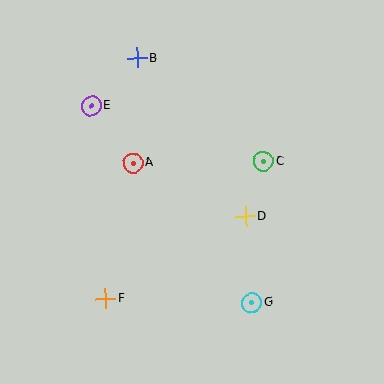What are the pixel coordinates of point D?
Point D is at (245, 217).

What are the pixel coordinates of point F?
Point F is at (105, 299).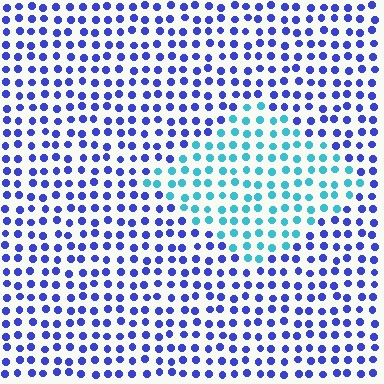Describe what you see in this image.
The image is filled with small blue elements in a uniform arrangement. A diamond-shaped region is visible where the elements are tinted to a slightly different hue, forming a subtle color boundary.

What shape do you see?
I see a diamond.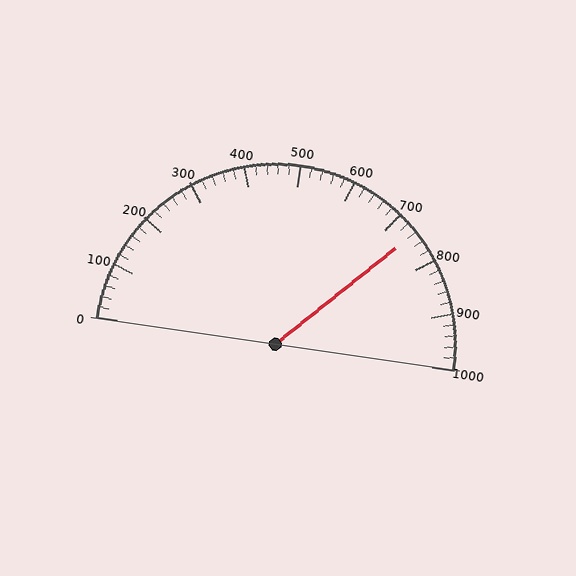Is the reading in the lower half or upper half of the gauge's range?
The reading is in the upper half of the range (0 to 1000).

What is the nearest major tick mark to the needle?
The nearest major tick mark is 700.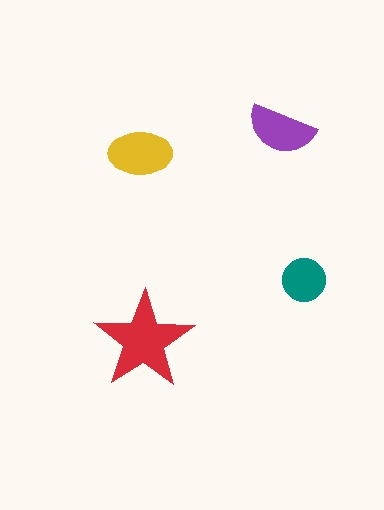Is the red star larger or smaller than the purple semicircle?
Larger.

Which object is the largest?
The red star.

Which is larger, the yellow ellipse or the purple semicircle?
The yellow ellipse.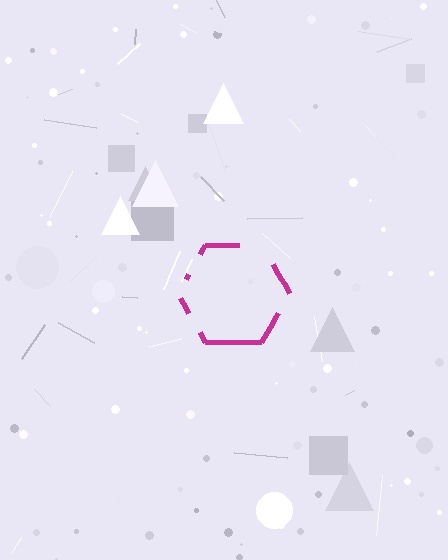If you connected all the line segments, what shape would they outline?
They would outline a hexagon.